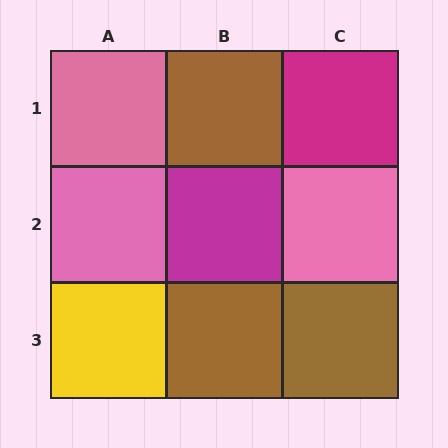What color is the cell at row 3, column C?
Brown.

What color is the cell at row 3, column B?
Brown.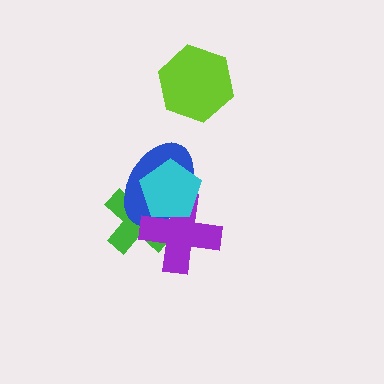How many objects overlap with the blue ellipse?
3 objects overlap with the blue ellipse.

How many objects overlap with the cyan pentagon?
3 objects overlap with the cyan pentagon.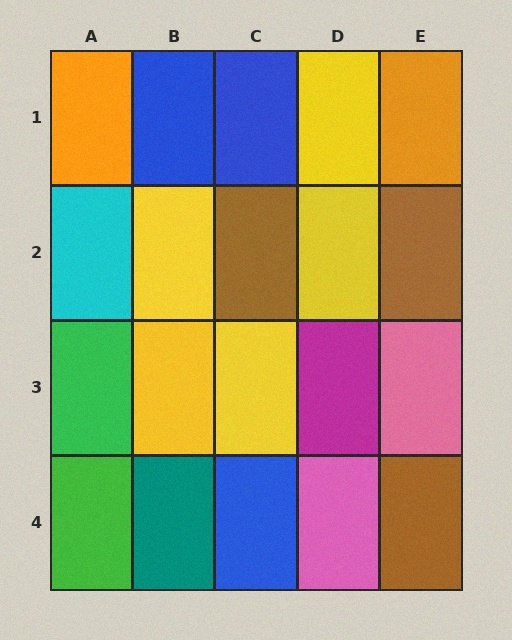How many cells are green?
2 cells are green.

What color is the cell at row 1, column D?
Yellow.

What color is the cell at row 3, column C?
Yellow.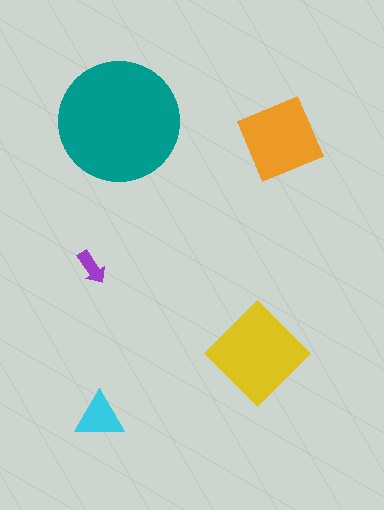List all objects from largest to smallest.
The teal circle, the yellow diamond, the orange square, the cyan triangle, the purple arrow.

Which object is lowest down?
The cyan triangle is bottommost.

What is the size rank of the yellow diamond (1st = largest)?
2nd.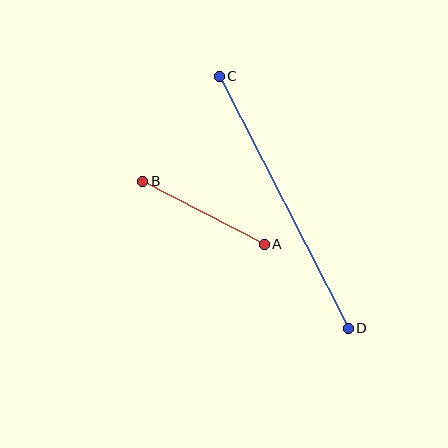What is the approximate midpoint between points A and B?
The midpoint is at approximately (203, 213) pixels.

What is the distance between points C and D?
The distance is approximately 283 pixels.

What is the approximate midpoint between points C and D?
The midpoint is at approximately (284, 202) pixels.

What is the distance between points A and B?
The distance is approximately 137 pixels.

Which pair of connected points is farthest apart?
Points C and D are farthest apart.